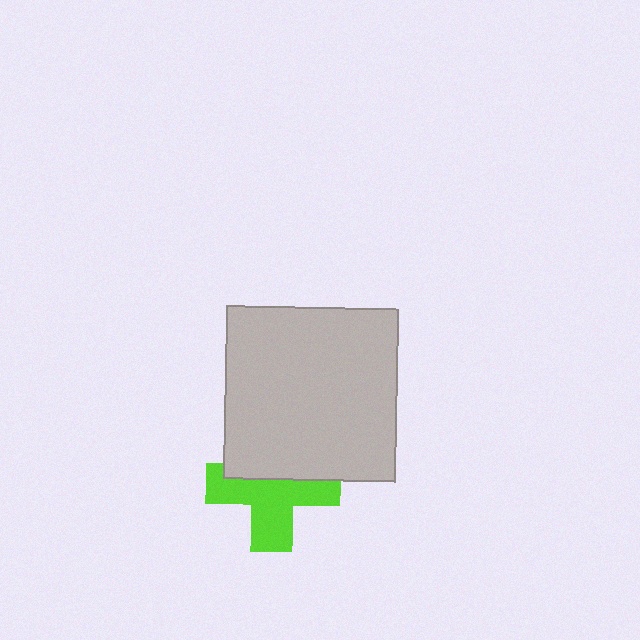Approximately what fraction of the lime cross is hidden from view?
Roughly 42% of the lime cross is hidden behind the light gray square.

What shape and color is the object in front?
The object in front is a light gray square.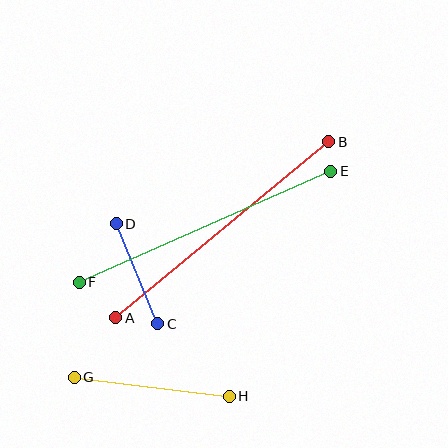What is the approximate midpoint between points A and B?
The midpoint is at approximately (222, 230) pixels.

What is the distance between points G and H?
The distance is approximately 156 pixels.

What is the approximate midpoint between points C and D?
The midpoint is at approximately (137, 274) pixels.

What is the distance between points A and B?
The distance is approximately 276 pixels.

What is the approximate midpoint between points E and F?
The midpoint is at approximately (205, 227) pixels.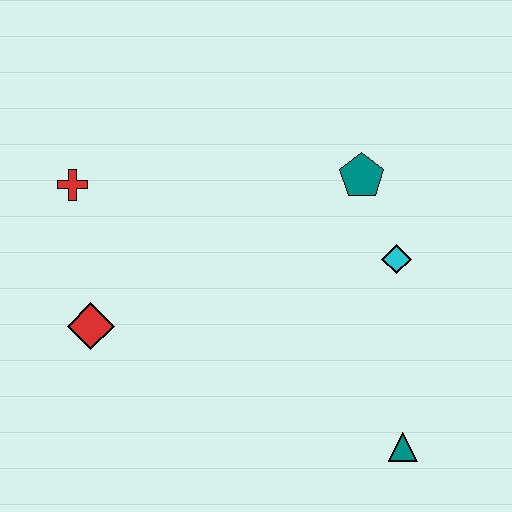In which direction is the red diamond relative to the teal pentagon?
The red diamond is to the left of the teal pentagon.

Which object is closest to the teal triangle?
The cyan diamond is closest to the teal triangle.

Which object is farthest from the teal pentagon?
The red diamond is farthest from the teal pentagon.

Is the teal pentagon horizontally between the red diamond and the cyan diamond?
Yes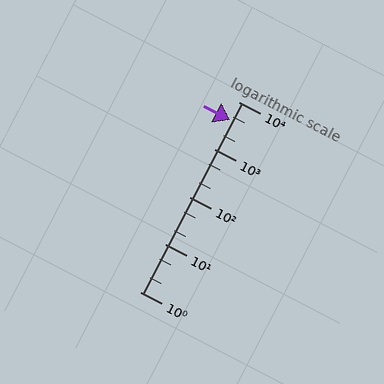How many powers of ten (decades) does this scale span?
The scale spans 4 decades, from 1 to 10000.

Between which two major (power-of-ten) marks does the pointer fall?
The pointer is between 1000 and 10000.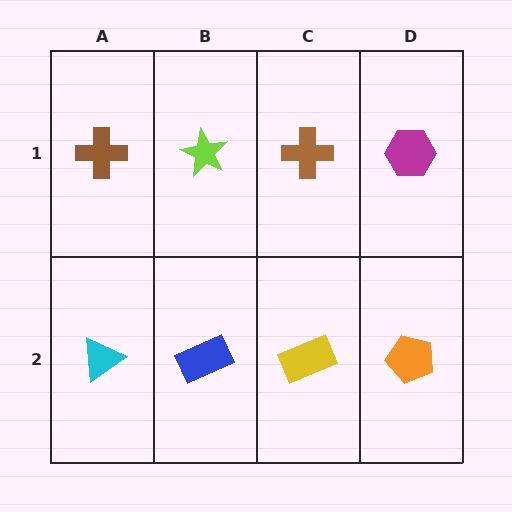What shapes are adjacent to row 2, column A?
A brown cross (row 1, column A), a blue rectangle (row 2, column B).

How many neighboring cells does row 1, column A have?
2.